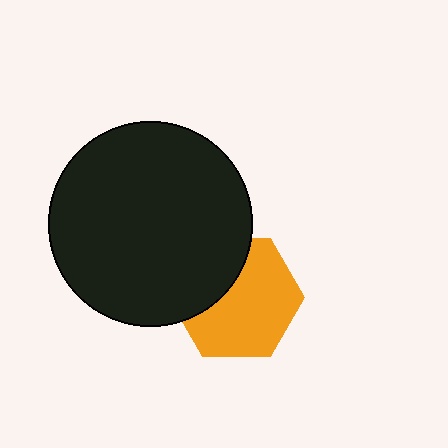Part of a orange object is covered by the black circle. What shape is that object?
It is a hexagon.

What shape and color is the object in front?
The object in front is a black circle.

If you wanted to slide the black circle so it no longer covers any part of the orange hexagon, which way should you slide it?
Slide it toward the upper-left — that is the most direct way to separate the two shapes.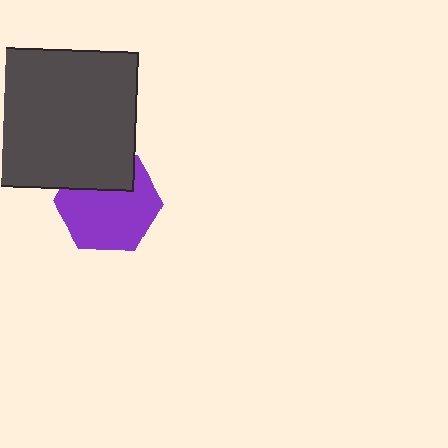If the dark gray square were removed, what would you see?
You would see the complete purple hexagon.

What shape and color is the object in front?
The object in front is a dark gray square.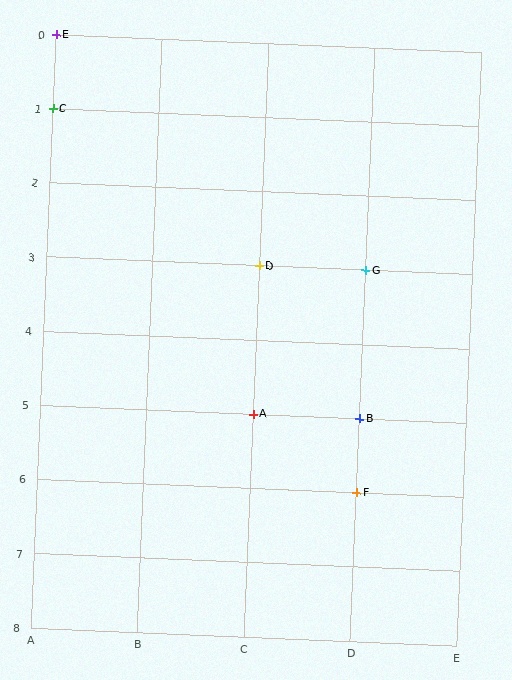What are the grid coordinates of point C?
Point C is at grid coordinates (A, 1).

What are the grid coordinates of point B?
Point B is at grid coordinates (D, 5).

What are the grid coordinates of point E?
Point E is at grid coordinates (A, 0).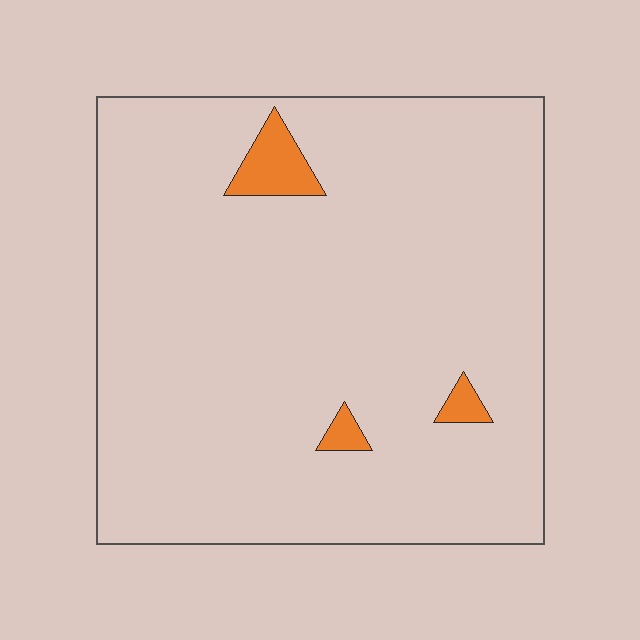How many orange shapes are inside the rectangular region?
3.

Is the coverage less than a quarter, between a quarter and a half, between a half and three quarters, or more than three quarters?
Less than a quarter.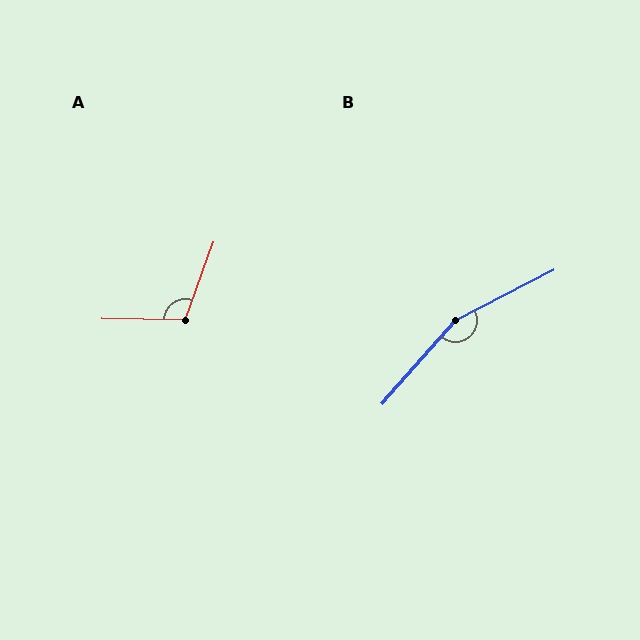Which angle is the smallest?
A, at approximately 109 degrees.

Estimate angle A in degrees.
Approximately 109 degrees.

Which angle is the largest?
B, at approximately 158 degrees.